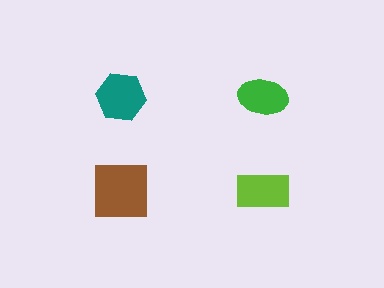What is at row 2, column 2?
A lime rectangle.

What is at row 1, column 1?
A teal hexagon.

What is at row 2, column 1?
A brown square.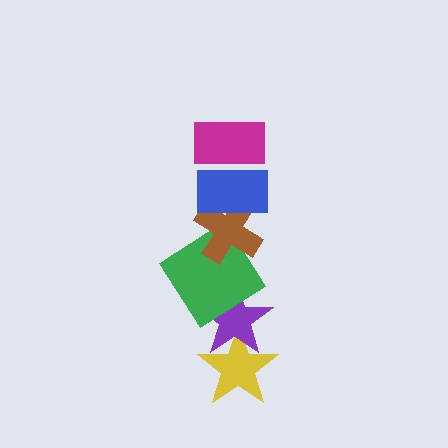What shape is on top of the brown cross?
The blue rectangle is on top of the brown cross.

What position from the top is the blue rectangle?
The blue rectangle is 2nd from the top.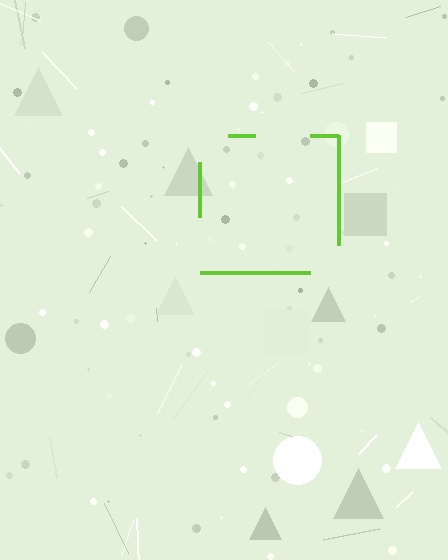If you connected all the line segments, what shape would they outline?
They would outline a square.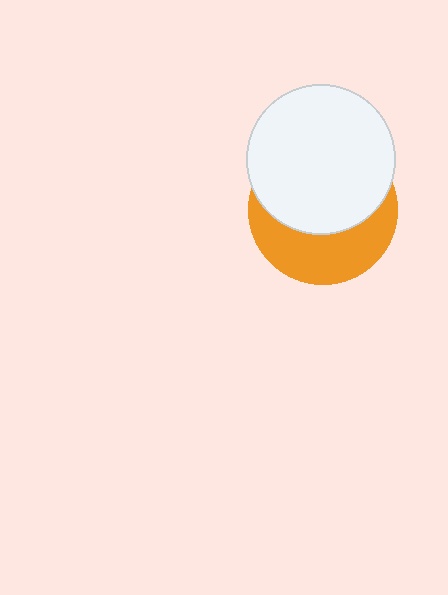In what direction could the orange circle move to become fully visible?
The orange circle could move down. That would shift it out from behind the white circle entirely.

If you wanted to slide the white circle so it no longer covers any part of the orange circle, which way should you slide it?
Slide it up — that is the most direct way to separate the two shapes.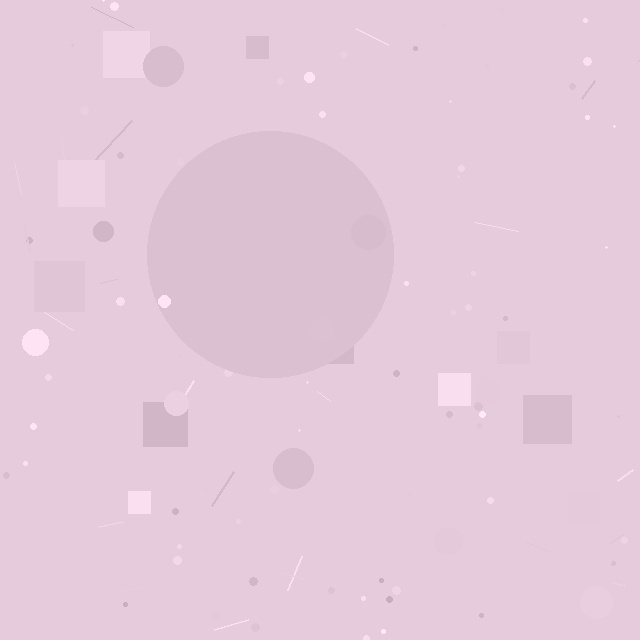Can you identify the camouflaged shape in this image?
The camouflaged shape is a circle.